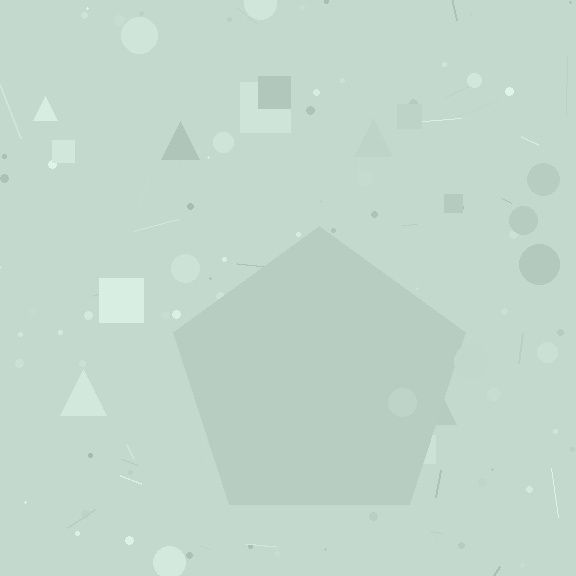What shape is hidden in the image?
A pentagon is hidden in the image.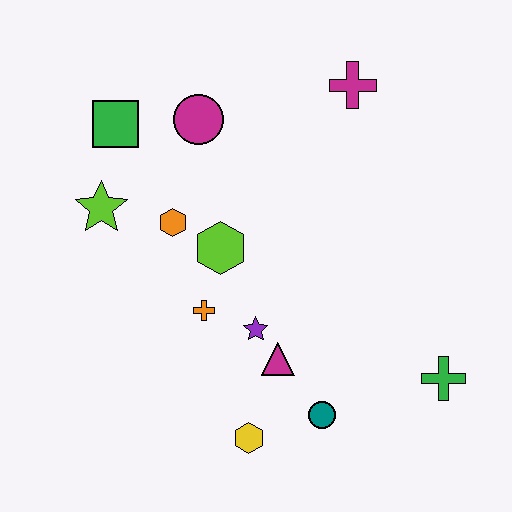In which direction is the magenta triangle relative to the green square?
The magenta triangle is below the green square.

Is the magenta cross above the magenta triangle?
Yes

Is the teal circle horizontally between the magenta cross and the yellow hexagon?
Yes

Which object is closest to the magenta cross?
The magenta circle is closest to the magenta cross.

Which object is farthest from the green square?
The green cross is farthest from the green square.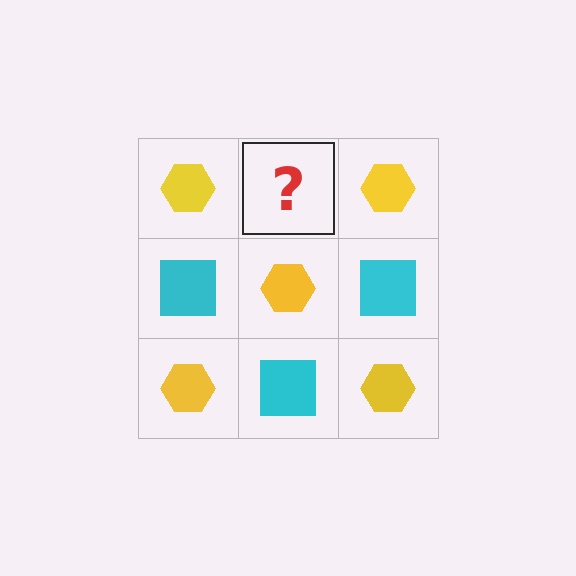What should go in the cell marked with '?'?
The missing cell should contain a cyan square.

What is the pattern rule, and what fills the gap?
The rule is that it alternates yellow hexagon and cyan square in a checkerboard pattern. The gap should be filled with a cyan square.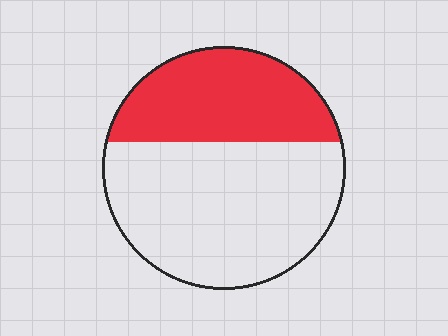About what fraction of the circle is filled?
About three eighths (3/8).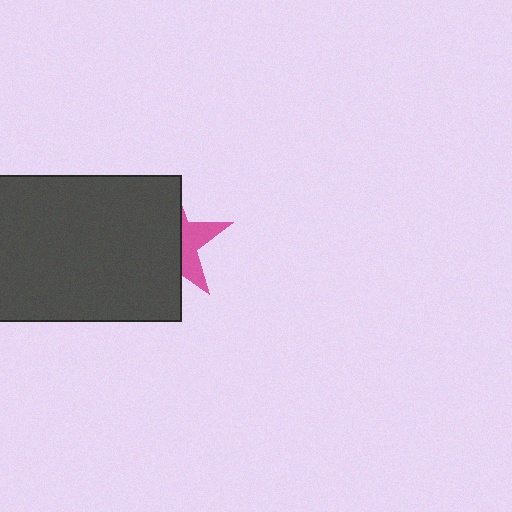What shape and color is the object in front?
The object in front is a dark gray rectangle.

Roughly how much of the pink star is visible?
A small part of it is visible (roughly 35%).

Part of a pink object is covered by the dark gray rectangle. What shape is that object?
It is a star.